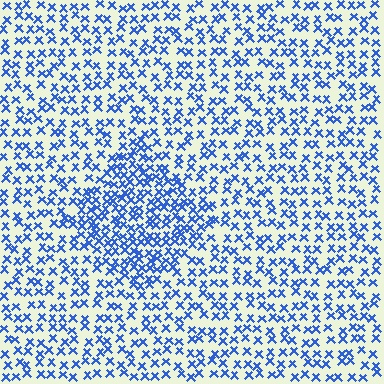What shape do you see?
I see a diamond.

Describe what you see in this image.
The image contains small blue elements arranged at two different densities. A diamond-shaped region is visible where the elements are more densely packed than the surrounding area.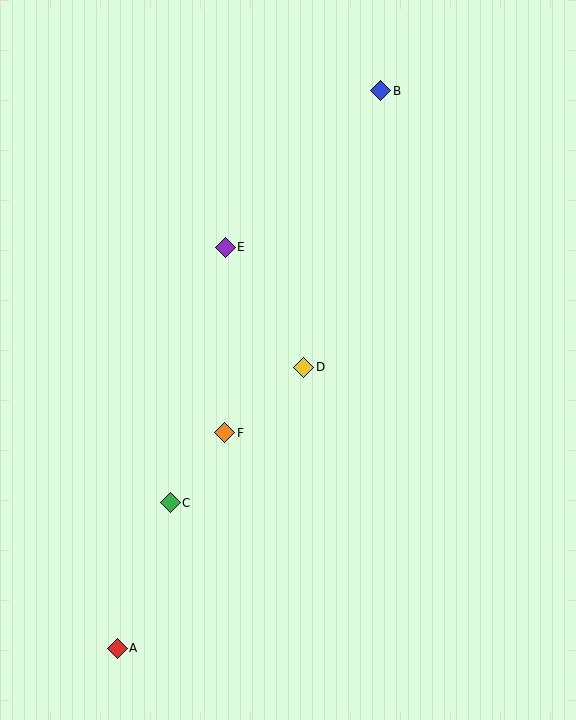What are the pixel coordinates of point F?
Point F is at (225, 433).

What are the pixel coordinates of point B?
Point B is at (381, 91).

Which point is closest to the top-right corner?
Point B is closest to the top-right corner.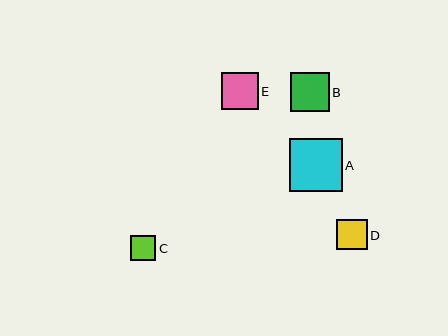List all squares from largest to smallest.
From largest to smallest: A, B, E, D, C.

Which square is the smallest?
Square C is the smallest with a size of approximately 25 pixels.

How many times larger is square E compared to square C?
Square E is approximately 1.5 times the size of square C.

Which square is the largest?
Square A is the largest with a size of approximately 53 pixels.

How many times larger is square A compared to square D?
Square A is approximately 1.7 times the size of square D.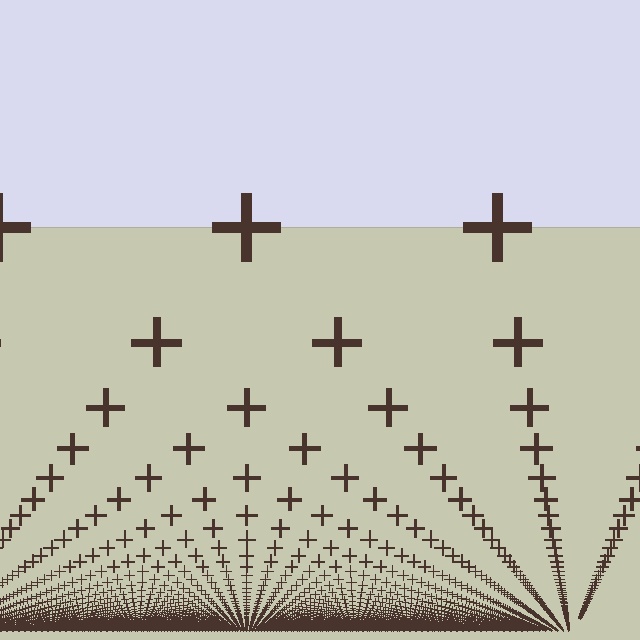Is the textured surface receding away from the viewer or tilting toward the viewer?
The surface appears to tilt toward the viewer. Texture elements get larger and sparser toward the top.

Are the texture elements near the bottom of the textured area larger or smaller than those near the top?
Smaller. The gradient is inverted — elements near the bottom are smaller and denser.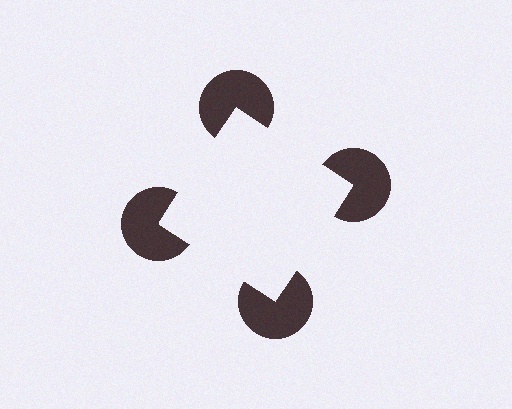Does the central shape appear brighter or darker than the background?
It typically appears slightly brighter than the background, even though no actual brightness change is drawn.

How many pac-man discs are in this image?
There are 4 — one at each vertex of the illusory square.